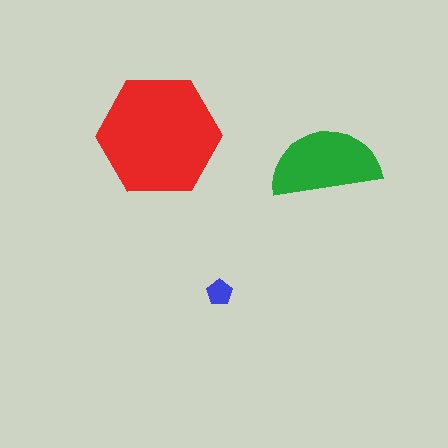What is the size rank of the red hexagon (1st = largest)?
1st.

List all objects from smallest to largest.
The blue pentagon, the green semicircle, the red hexagon.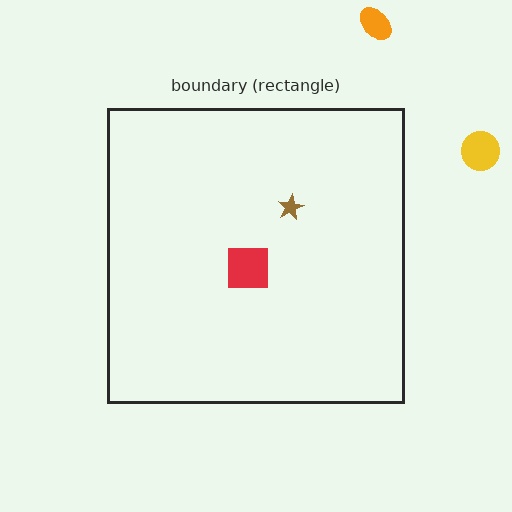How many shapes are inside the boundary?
2 inside, 2 outside.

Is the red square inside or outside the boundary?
Inside.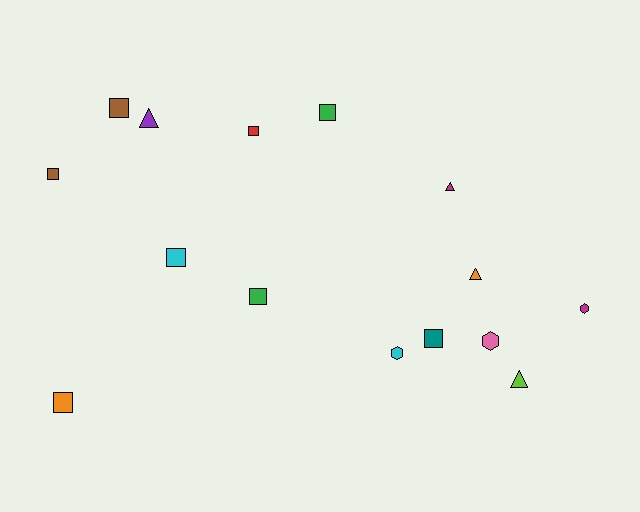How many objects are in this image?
There are 15 objects.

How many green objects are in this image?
There are 2 green objects.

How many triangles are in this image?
There are 4 triangles.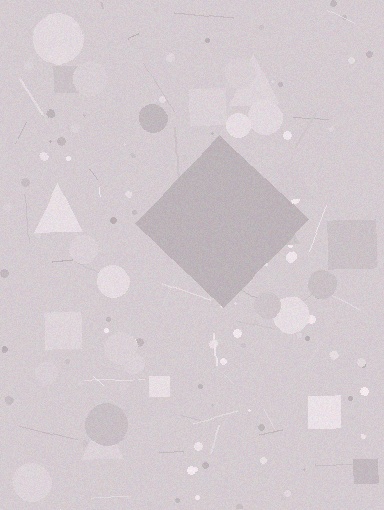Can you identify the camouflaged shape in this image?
The camouflaged shape is a diamond.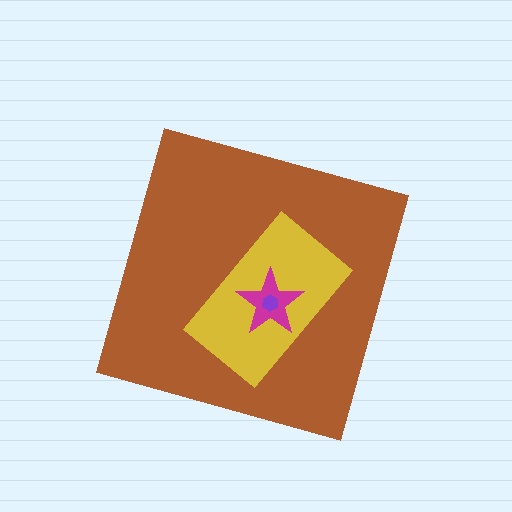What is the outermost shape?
The brown diamond.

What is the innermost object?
The purple hexagon.